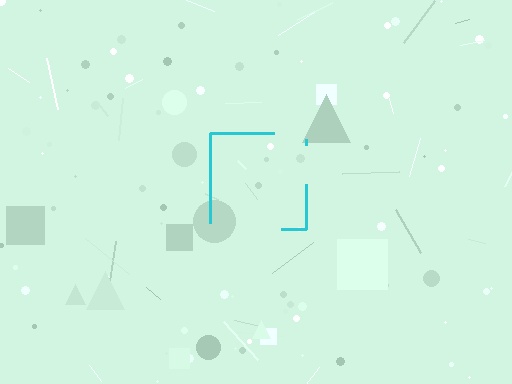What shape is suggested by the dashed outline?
The dashed outline suggests a square.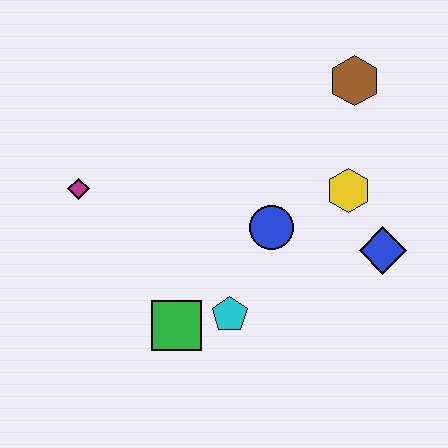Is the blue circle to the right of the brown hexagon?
No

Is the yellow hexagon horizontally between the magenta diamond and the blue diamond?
Yes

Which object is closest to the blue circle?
The yellow hexagon is closest to the blue circle.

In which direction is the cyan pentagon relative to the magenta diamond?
The cyan pentagon is to the right of the magenta diamond.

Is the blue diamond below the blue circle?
Yes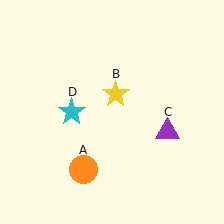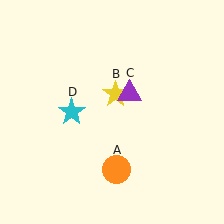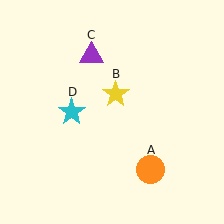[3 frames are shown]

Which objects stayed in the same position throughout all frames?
Yellow star (object B) and cyan star (object D) remained stationary.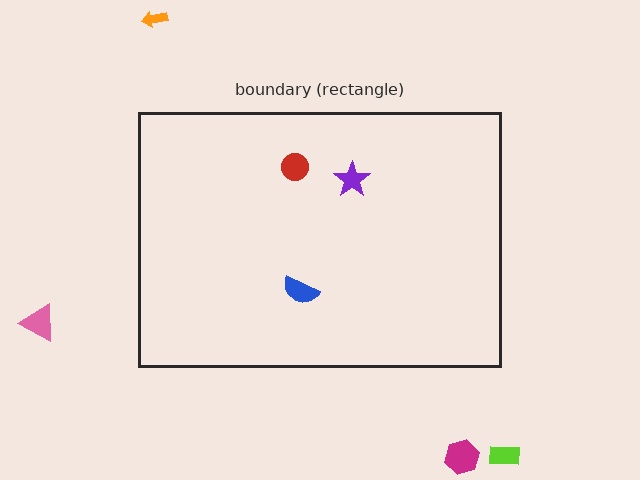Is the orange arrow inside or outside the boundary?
Outside.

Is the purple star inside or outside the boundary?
Inside.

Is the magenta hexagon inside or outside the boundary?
Outside.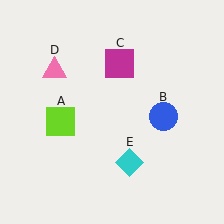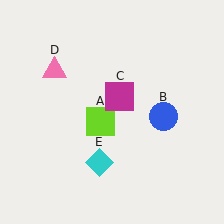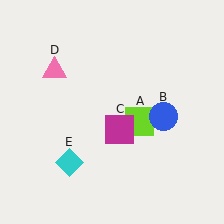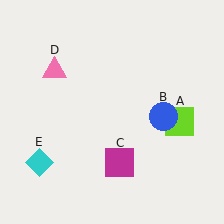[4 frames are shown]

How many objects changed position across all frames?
3 objects changed position: lime square (object A), magenta square (object C), cyan diamond (object E).